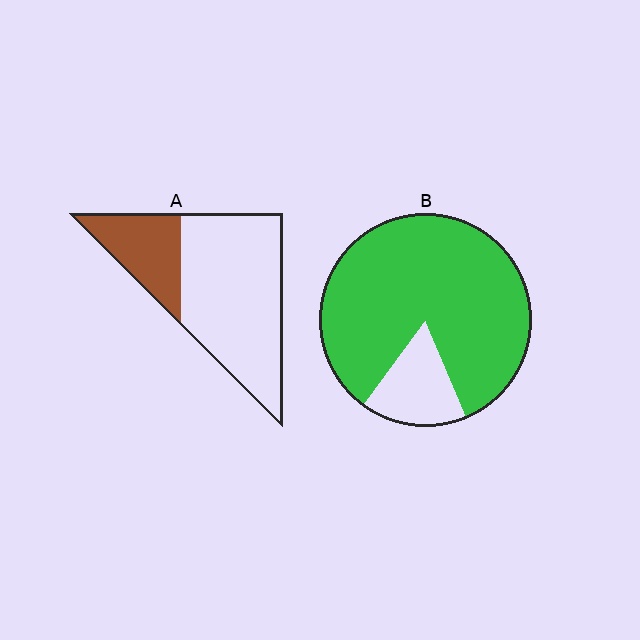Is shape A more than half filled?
No.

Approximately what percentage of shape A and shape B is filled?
A is approximately 30% and B is approximately 85%.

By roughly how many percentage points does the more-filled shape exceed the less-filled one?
By roughly 55 percentage points (B over A).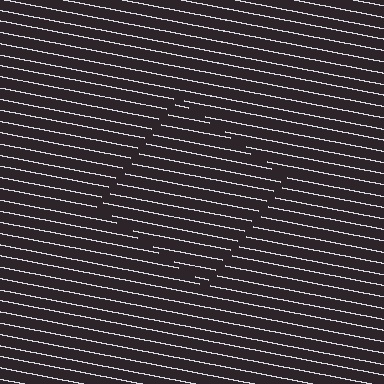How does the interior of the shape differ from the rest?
The interior of the shape contains the same grating, shifted by half a period — the contour is defined by the phase discontinuity where line-ends from the inner and outer gratings abut.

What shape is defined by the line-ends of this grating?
An illusory square. The interior of the shape contains the same grating, shifted by half a period — the contour is defined by the phase discontinuity where line-ends from the inner and outer gratings abut.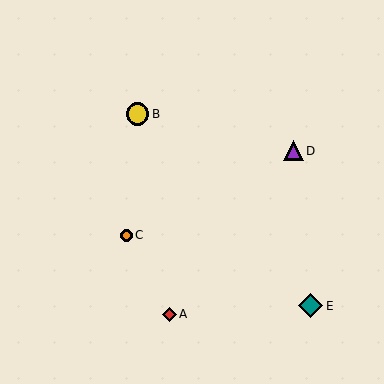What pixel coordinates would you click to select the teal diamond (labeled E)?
Click at (310, 306) to select the teal diamond E.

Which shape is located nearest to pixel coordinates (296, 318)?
The teal diamond (labeled E) at (310, 306) is nearest to that location.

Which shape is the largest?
The teal diamond (labeled E) is the largest.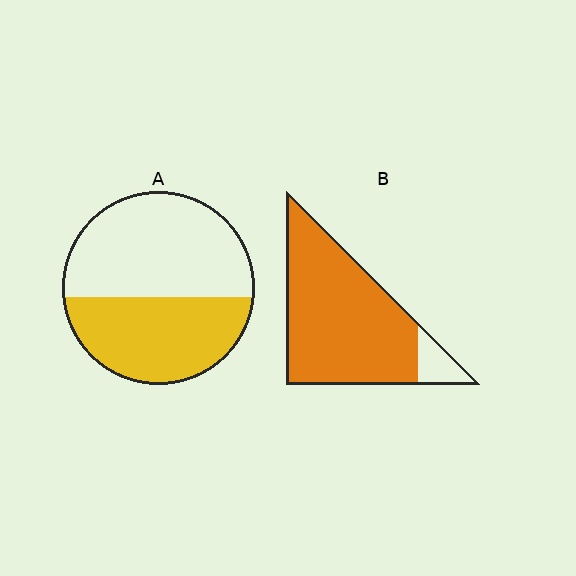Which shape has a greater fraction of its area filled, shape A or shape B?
Shape B.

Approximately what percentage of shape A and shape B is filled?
A is approximately 45% and B is approximately 90%.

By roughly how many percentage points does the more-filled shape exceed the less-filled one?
By roughly 45 percentage points (B over A).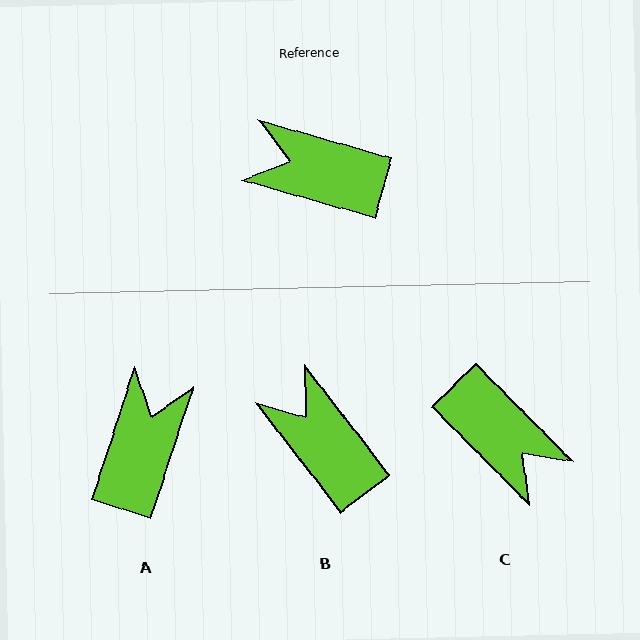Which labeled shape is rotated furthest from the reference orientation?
C, about 151 degrees away.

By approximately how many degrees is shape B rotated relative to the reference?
Approximately 36 degrees clockwise.